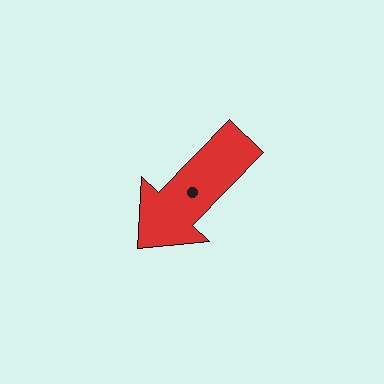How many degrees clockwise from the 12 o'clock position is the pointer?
Approximately 224 degrees.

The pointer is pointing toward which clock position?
Roughly 7 o'clock.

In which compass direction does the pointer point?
Southwest.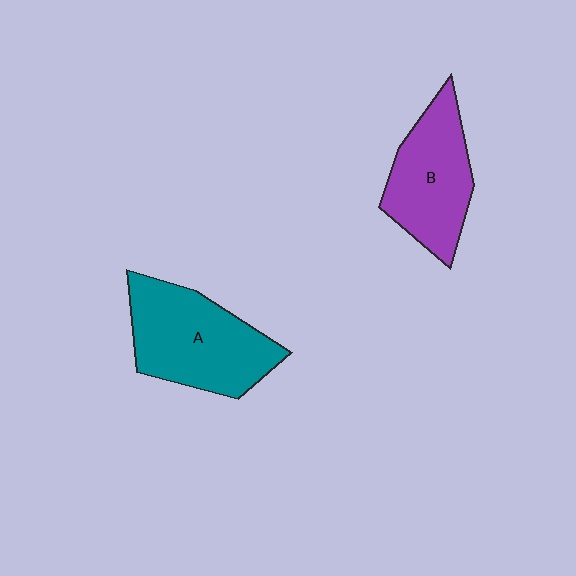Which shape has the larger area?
Shape A (teal).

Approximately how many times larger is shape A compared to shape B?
Approximately 1.2 times.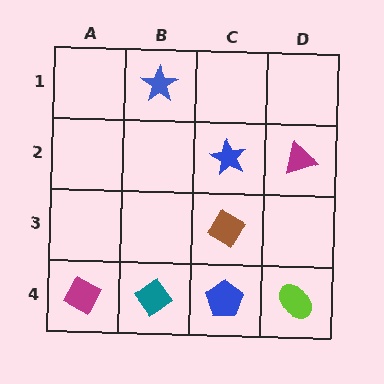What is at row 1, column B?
A blue star.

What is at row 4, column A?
A magenta diamond.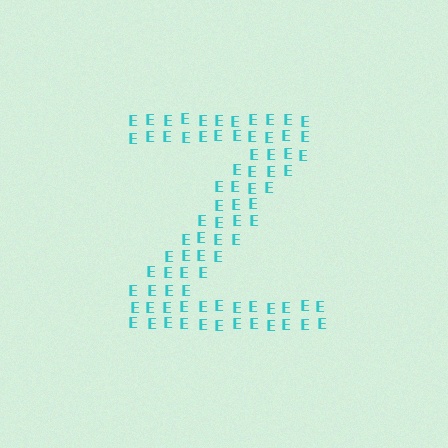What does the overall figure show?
The overall figure shows the letter Z.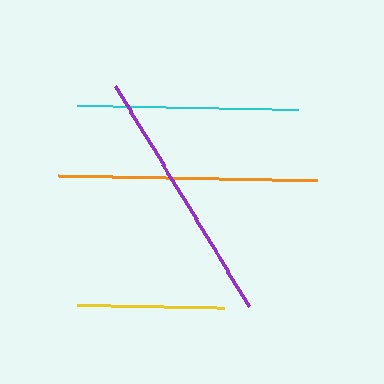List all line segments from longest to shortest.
From longest to shortest: orange, purple, cyan, yellow.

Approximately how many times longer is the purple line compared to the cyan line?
The purple line is approximately 1.2 times the length of the cyan line.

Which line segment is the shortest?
The yellow line is the shortest at approximately 147 pixels.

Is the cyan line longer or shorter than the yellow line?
The cyan line is longer than the yellow line.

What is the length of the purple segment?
The purple segment is approximately 258 pixels long.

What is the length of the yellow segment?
The yellow segment is approximately 147 pixels long.